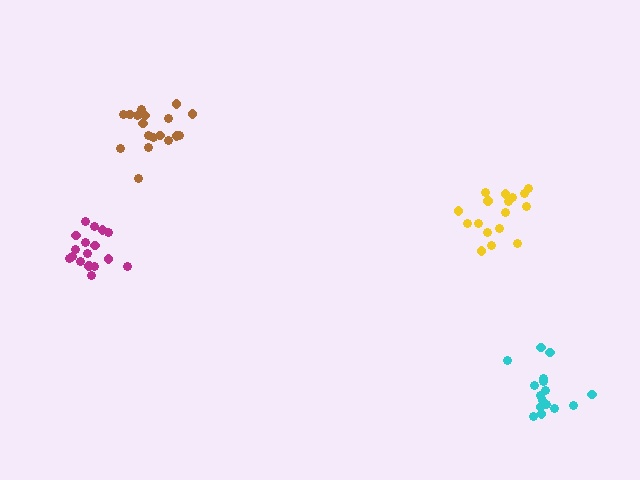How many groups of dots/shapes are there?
There are 4 groups.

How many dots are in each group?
Group 1: 17 dots, Group 2: 18 dots, Group 3: 18 dots, Group 4: 16 dots (69 total).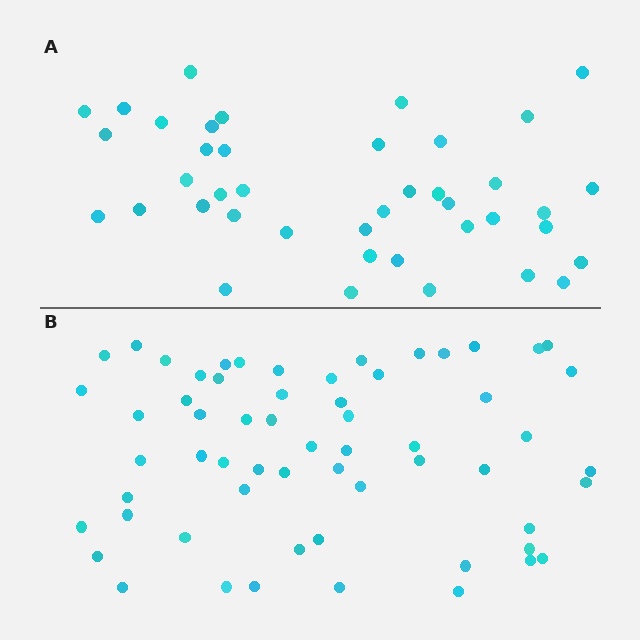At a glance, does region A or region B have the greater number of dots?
Region B (the bottom region) has more dots.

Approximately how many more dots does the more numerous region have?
Region B has approximately 20 more dots than region A.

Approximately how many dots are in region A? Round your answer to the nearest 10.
About 40 dots. (The exact count is 41, which rounds to 40.)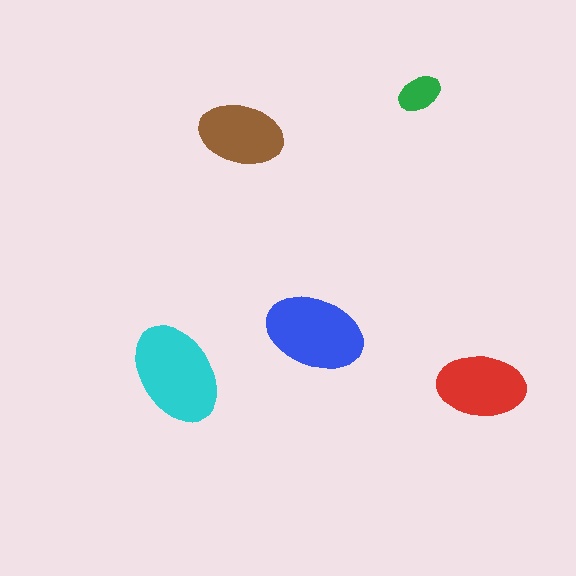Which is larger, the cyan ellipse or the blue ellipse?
The cyan one.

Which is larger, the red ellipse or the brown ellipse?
The red one.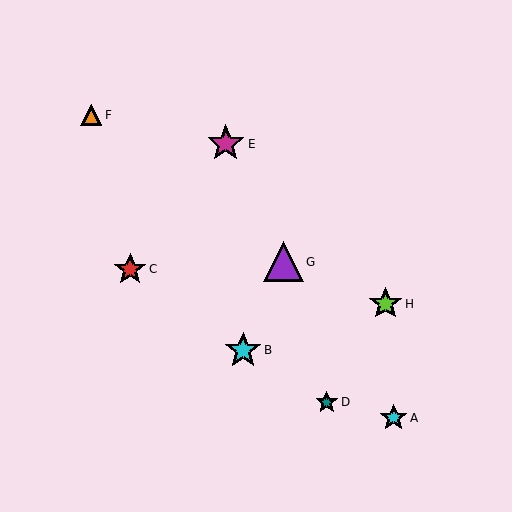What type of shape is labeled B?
Shape B is a cyan star.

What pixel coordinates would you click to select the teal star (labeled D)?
Click at (327, 402) to select the teal star D.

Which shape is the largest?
The purple triangle (labeled G) is the largest.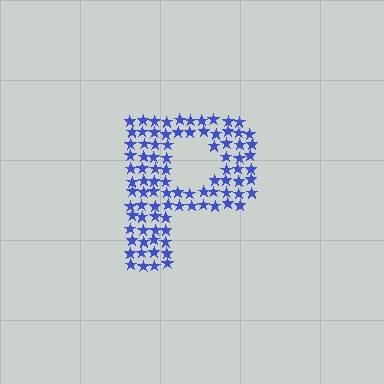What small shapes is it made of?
It is made of small stars.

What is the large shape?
The large shape is the letter P.